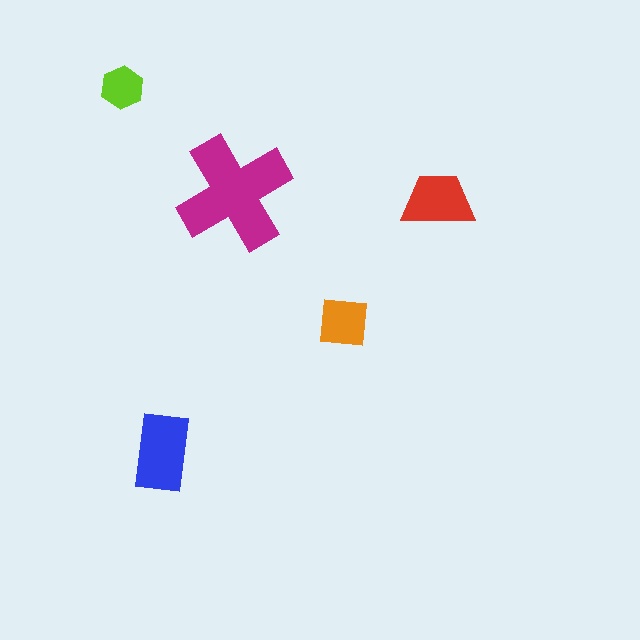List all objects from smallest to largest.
The lime hexagon, the orange square, the red trapezoid, the blue rectangle, the magenta cross.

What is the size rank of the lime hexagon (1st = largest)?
5th.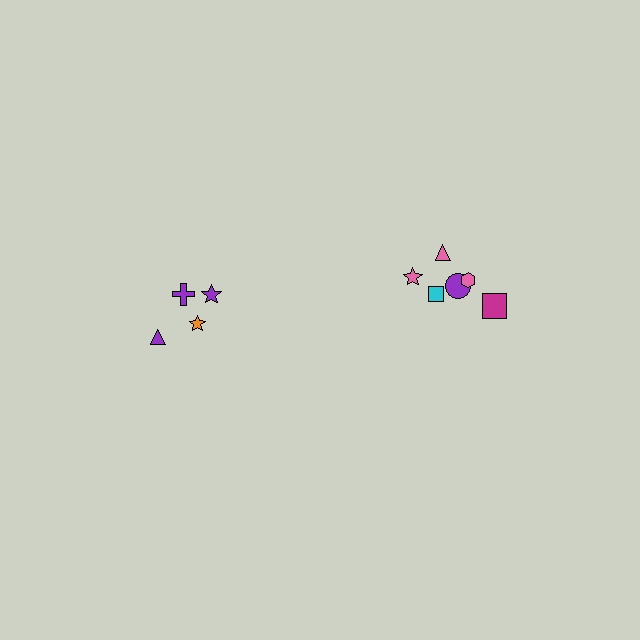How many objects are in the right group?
There are 6 objects.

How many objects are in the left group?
There are 4 objects.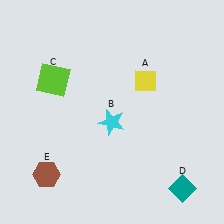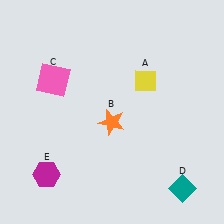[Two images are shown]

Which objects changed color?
B changed from cyan to orange. C changed from lime to pink. E changed from brown to magenta.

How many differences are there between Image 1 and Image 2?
There are 3 differences between the two images.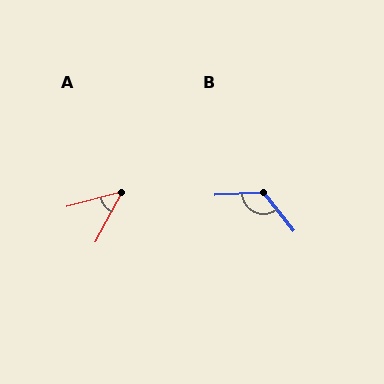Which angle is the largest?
B, at approximately 126 degrees.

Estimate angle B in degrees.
Approximately 126 degrees.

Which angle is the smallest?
A, at approximately 47 degrees.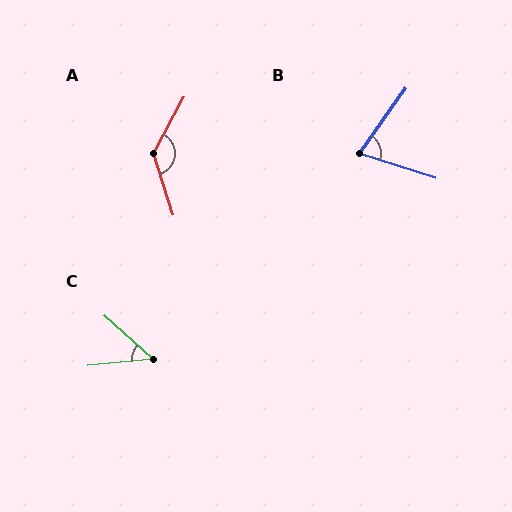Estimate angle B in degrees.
Approximately 72 degrees.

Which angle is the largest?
A, at approximately 134 degrees.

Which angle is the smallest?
C, at approximately 47 degrees.